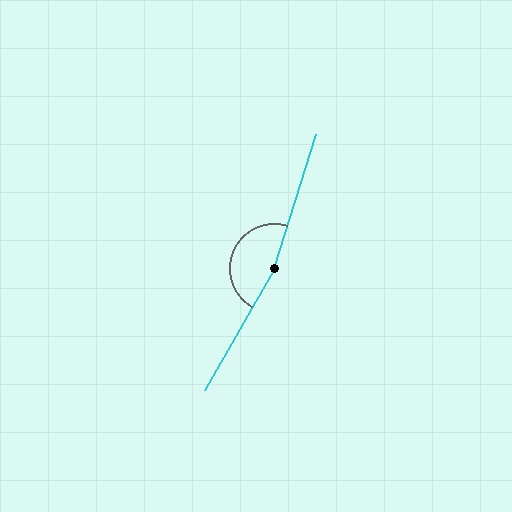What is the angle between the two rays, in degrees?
Approximately 167 degrees.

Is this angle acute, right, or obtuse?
It is obtuse.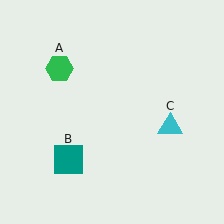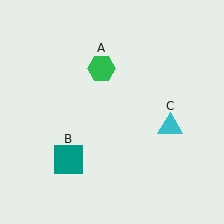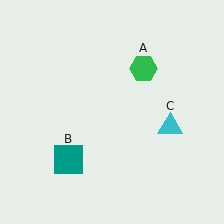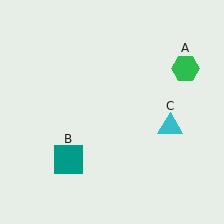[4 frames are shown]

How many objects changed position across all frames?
1 object changed position: green hexagon (object A).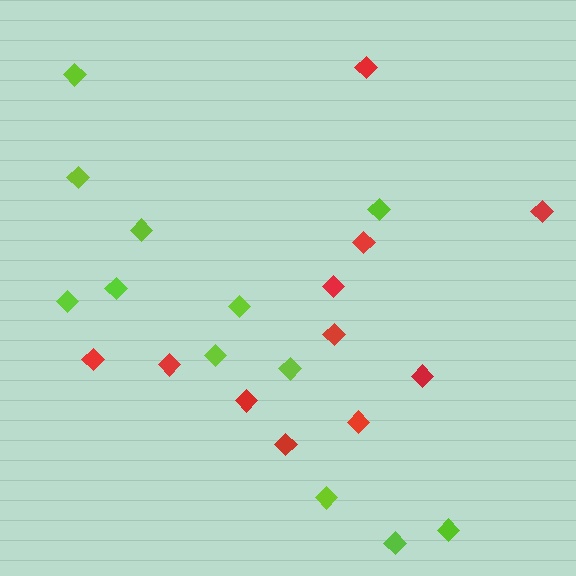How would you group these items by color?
There are 2 groups: one group of red diamonds (11) and one group of lime diamonds (12).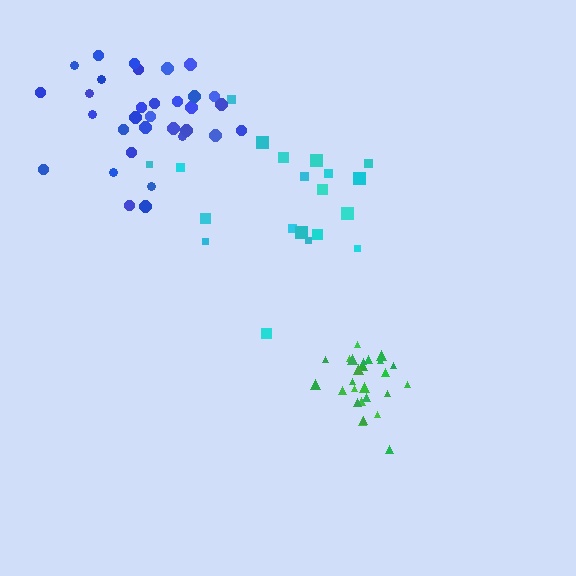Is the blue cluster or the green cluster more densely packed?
Green.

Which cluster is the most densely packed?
Green.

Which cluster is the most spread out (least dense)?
Cyan.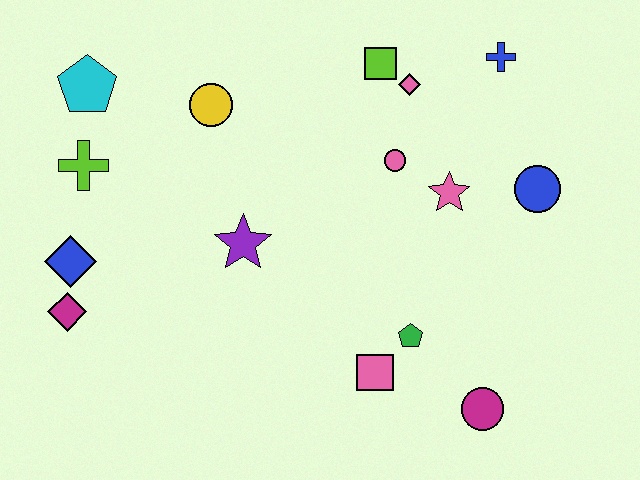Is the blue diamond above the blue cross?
No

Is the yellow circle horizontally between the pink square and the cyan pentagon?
Yes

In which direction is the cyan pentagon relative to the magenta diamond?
The cyan pentagon is above the magenta diamond.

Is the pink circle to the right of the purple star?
Yes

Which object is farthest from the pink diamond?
The magenta diamond is farthest from the pink diamond.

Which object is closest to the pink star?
The pink circle is closest to the pink star.